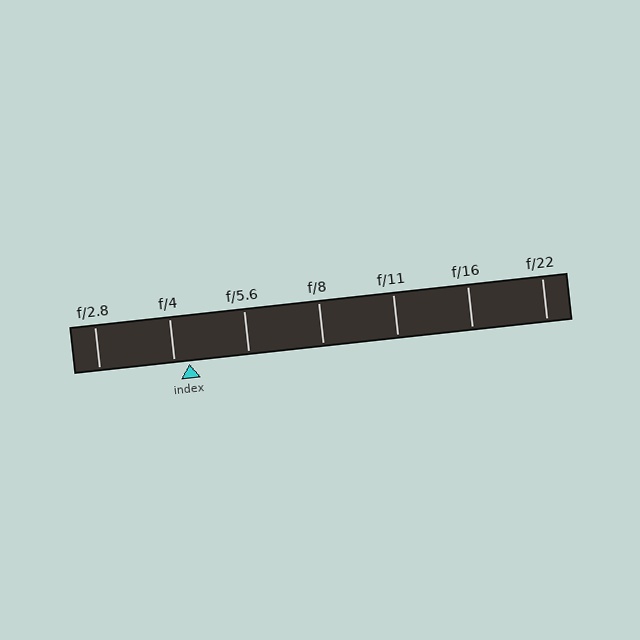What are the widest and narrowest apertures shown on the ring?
The widest aperture shown is f/2.8 and the narrowest is f/22.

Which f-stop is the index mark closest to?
The index mark is closest to f/4.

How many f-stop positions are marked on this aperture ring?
There are 7 f-stop positions marked.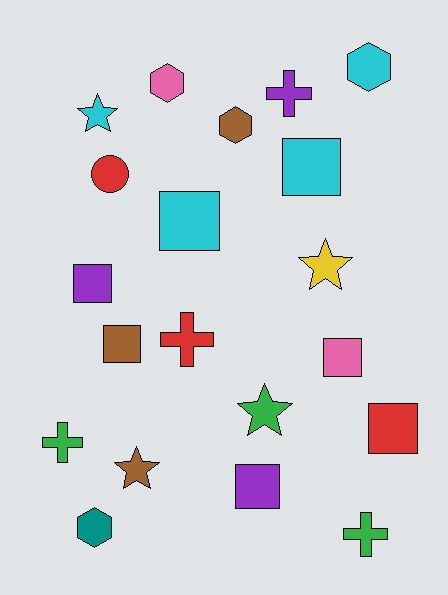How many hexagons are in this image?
There are 4 hexagons.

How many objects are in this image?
There are 20 objects.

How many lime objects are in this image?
There are no lime objects.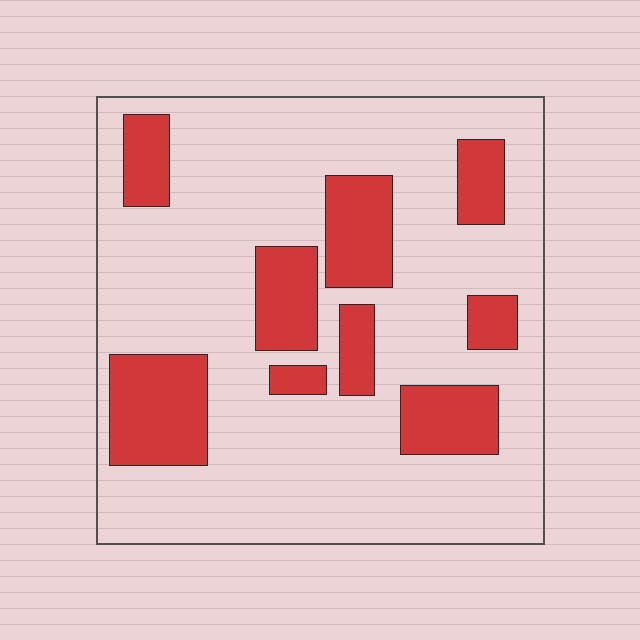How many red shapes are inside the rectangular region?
9.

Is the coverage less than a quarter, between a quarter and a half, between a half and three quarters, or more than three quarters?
Less than a quarter.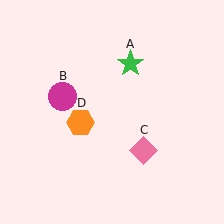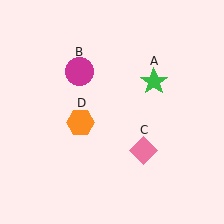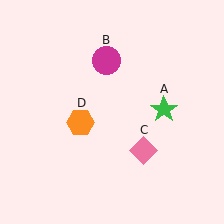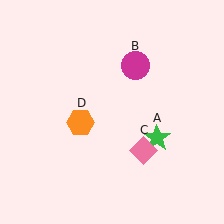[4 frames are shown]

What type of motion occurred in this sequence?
The green star (object A), magenta circle (object B) rotated clockwise around the center of the scene.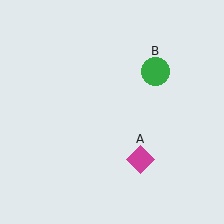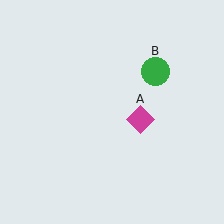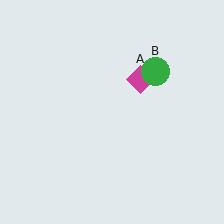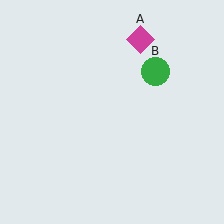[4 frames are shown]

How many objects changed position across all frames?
1 object changed position: magenta diamond (object A).